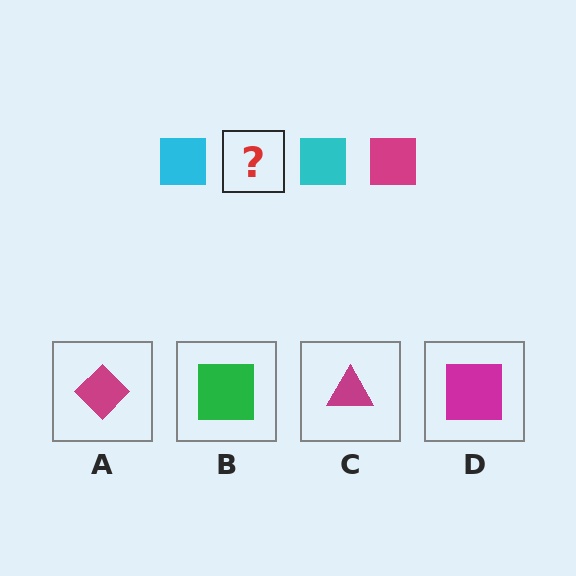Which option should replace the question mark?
Option D.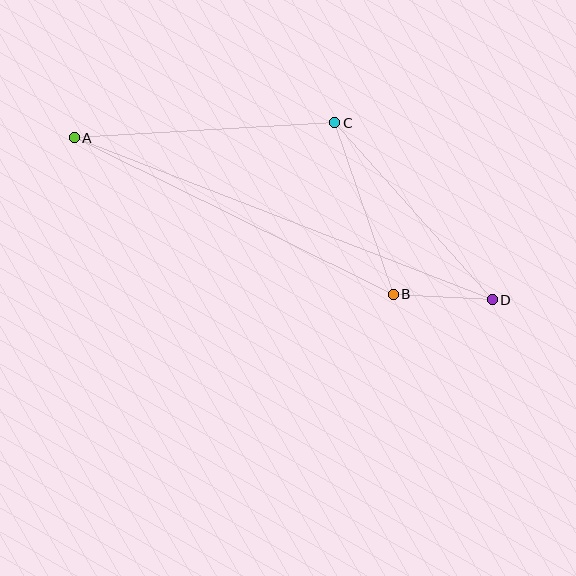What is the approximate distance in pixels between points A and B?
The distance between A and B is approximately 356 pixels.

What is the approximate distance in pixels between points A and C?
The distance between A and C is approximately 261 pixels.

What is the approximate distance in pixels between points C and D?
The distance between C and D is approximately 237 pixels.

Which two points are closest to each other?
Points B and D are closest to each other.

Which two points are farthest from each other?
Points A and D are farthest from each other.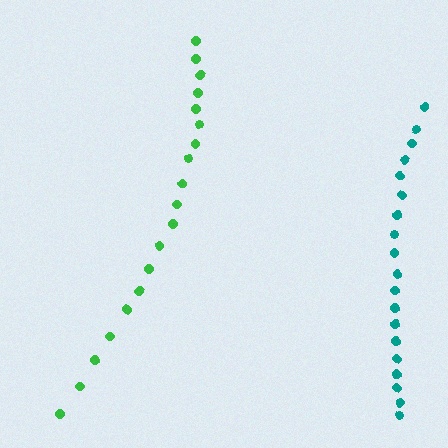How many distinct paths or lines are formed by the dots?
There are 2 distinct paths.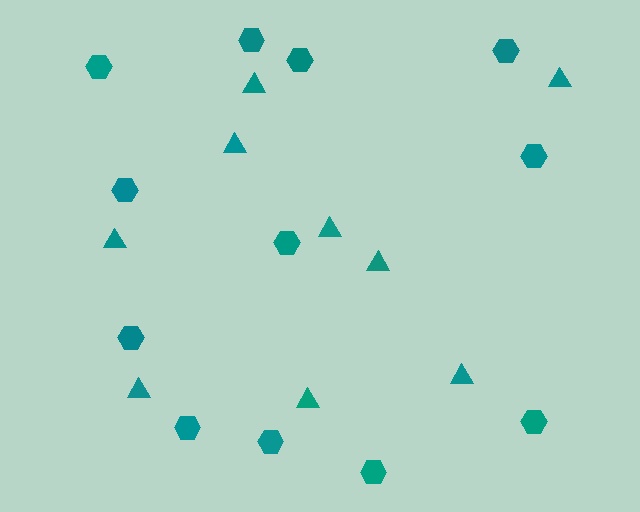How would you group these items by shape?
There are 2 groups: one group of hexagons (12) and one group of triangles (9).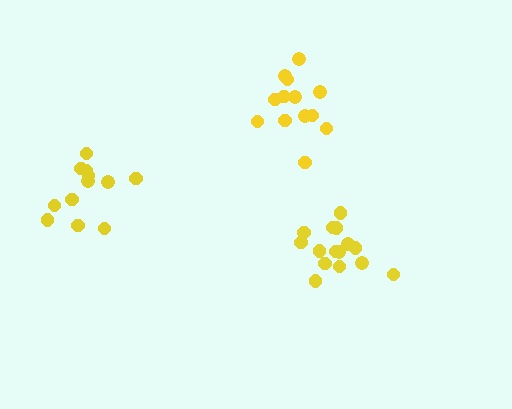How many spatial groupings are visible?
There are 3 spatial groupings.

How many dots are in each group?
Group 1: 13 dots, Group 2: 15 dots, Group 3: 12 dots (40 total).